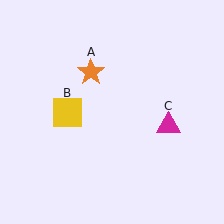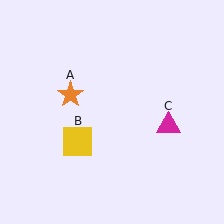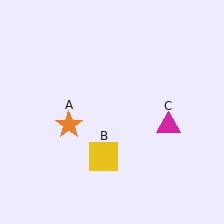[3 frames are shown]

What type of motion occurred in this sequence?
The orange star (object A), yellow square (object B) rotated counterclockwise around the center of the scene.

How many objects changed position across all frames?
2 objects changed position: orange star (object A), yellow square (object B).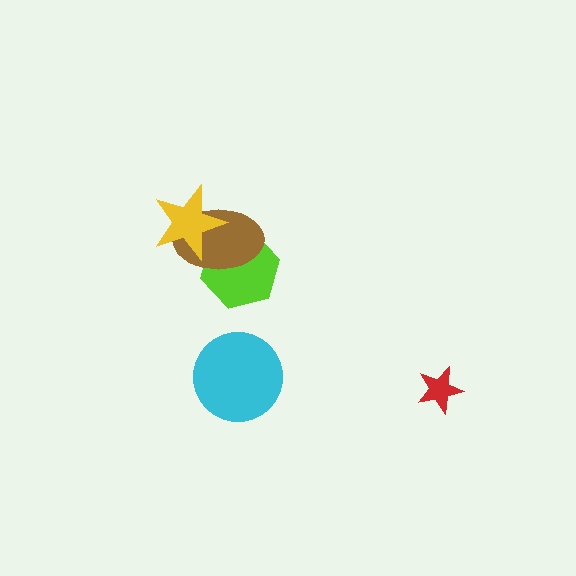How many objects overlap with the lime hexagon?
2 objects overlap with the lime hexagon.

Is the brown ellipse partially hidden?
Yes, it is partially covered by another shape.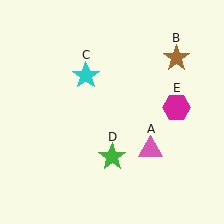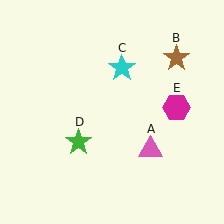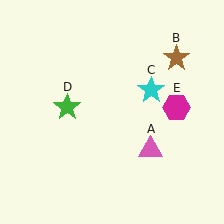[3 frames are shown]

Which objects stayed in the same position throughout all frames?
Pink triangle (object A) and brown star (object B) and magenta hexagon (object E) remained stationary.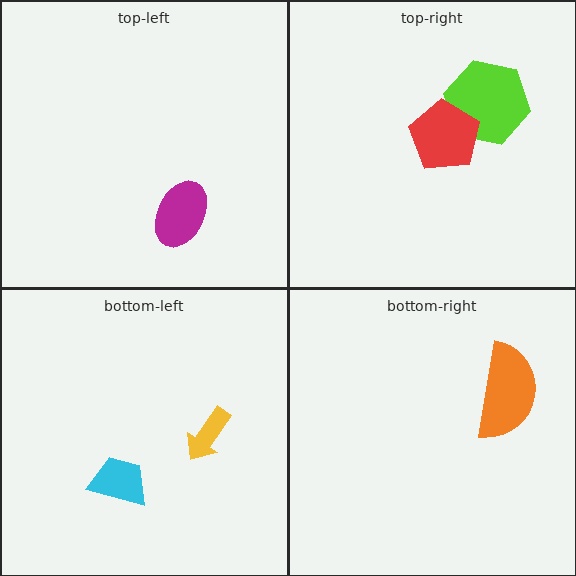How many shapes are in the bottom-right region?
1.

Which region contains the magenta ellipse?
The top-left region.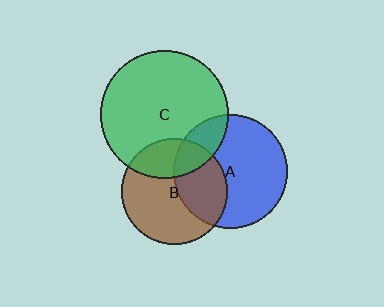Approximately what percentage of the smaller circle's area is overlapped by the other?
Approximately 25%.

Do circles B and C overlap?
Yes.